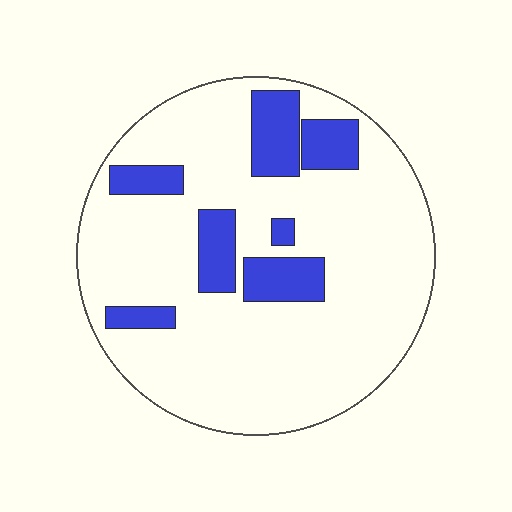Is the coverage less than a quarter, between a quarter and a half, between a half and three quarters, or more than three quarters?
Less than a quarter.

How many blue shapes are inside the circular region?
7.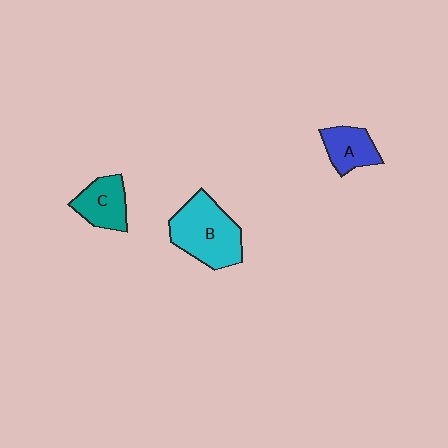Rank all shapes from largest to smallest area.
From largest to smallest: B (cyan), C (teal), A (blue).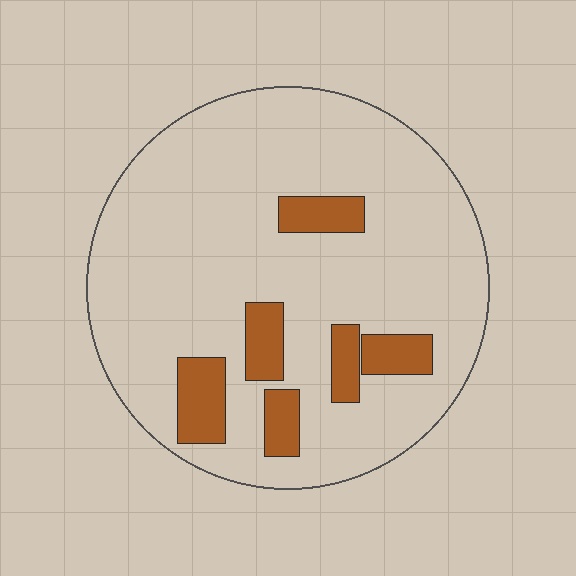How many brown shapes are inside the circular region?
6.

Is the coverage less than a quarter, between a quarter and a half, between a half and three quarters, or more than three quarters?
Less than a quarter.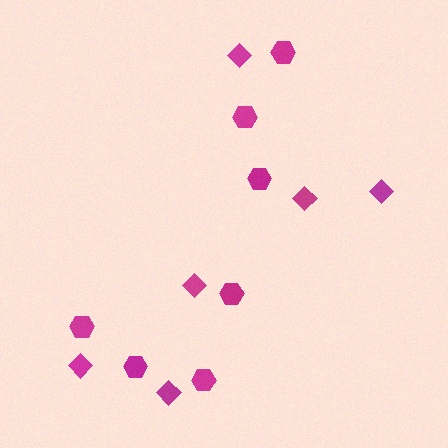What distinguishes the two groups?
There are 2 groups: one group of diamonds (6) and one group of hexagons (7).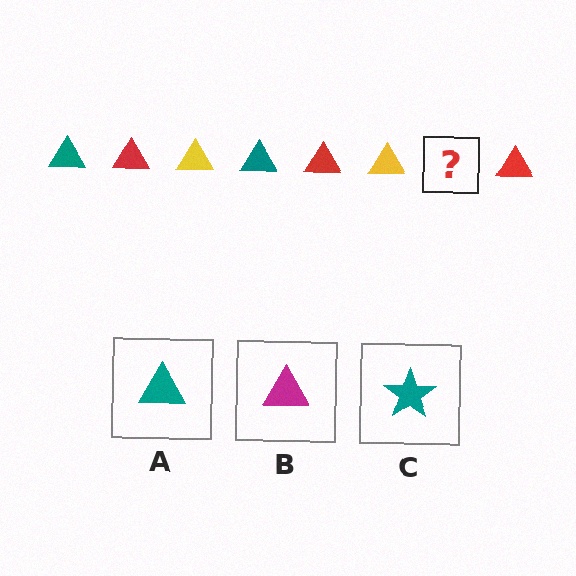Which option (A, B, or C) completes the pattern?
A.